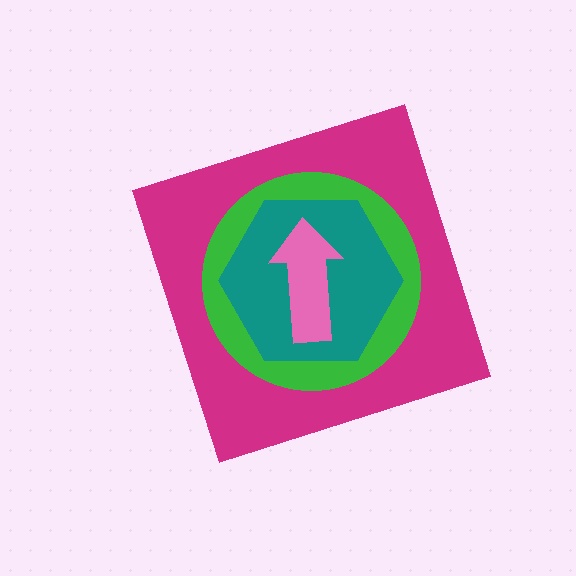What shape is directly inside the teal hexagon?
The pink arrow.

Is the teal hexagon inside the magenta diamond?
Yes.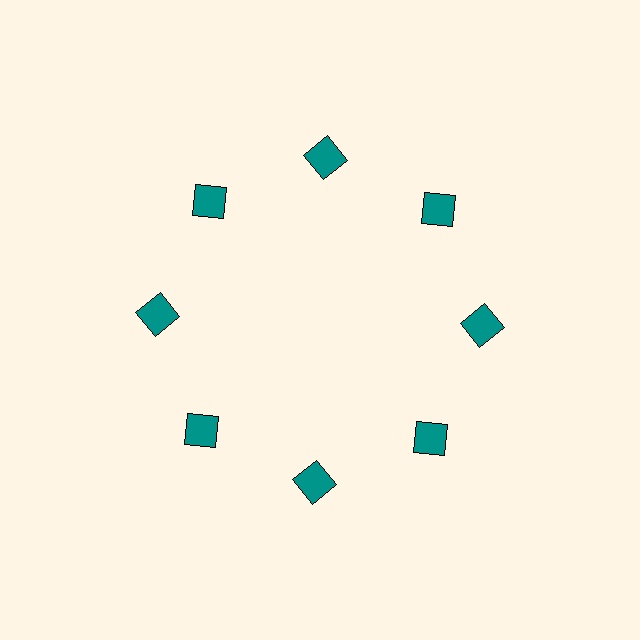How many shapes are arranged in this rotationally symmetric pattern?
There are 8 shapes, arranged in 8 groups of 1.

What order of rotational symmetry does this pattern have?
This pattern has 8-fold rotational symmetry.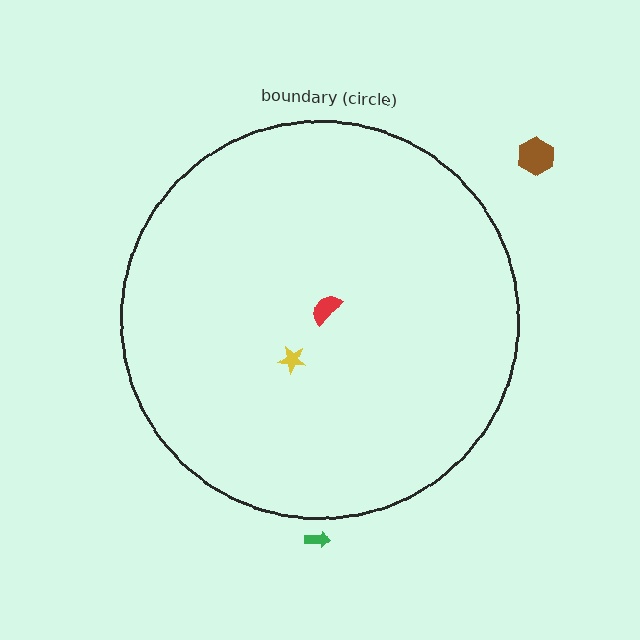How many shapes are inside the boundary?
2 inside, 2 outside.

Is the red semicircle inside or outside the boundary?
Inside.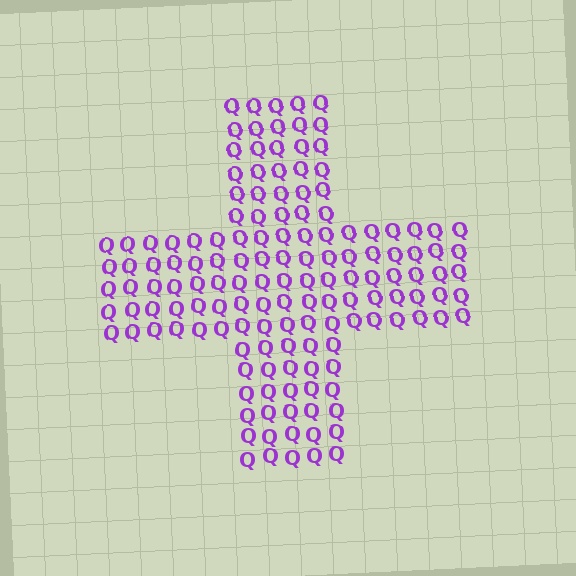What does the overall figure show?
The overall figure shows a cross.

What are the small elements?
The small elements are letter Q's.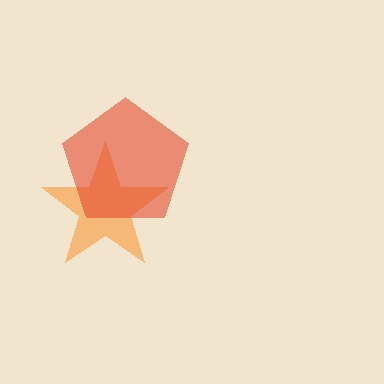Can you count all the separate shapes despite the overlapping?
Yes, there are 2 separate shapes.